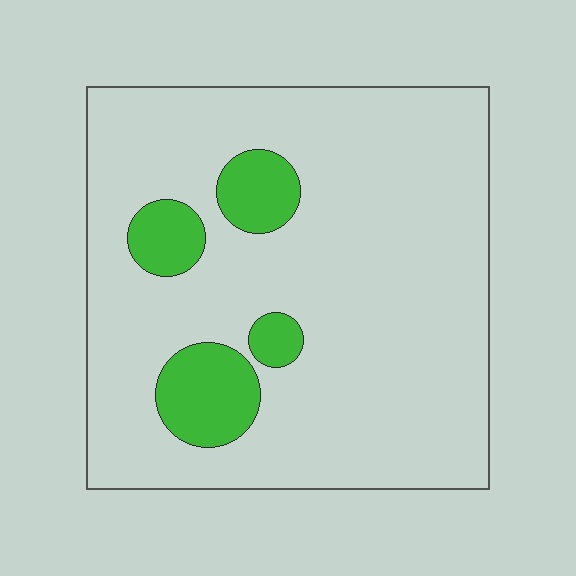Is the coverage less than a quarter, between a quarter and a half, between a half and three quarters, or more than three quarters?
Less than a quarter.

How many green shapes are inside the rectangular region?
4.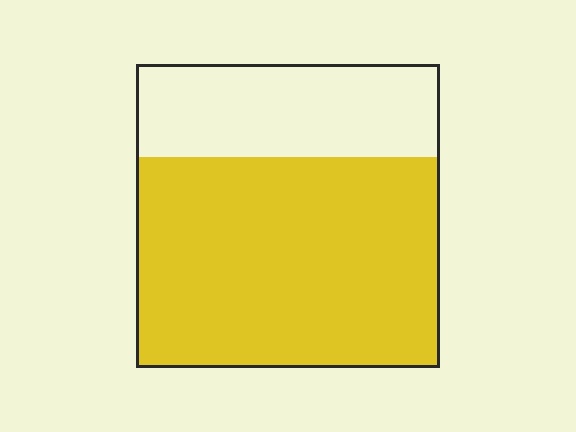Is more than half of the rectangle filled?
Yes.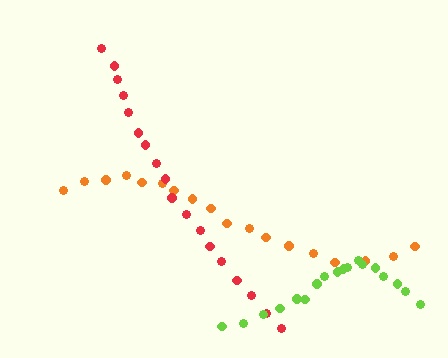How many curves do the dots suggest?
There are 3 distinct paths.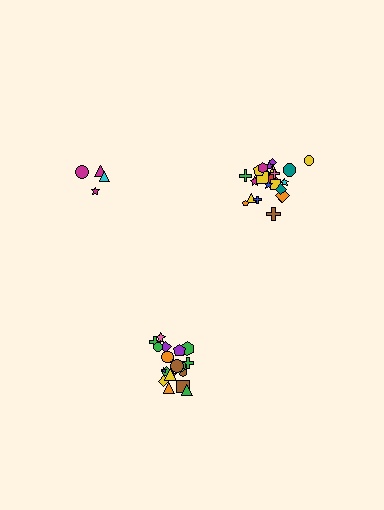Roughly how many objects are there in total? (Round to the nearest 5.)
Roughly 50 objects in total.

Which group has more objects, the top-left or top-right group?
The top-right group.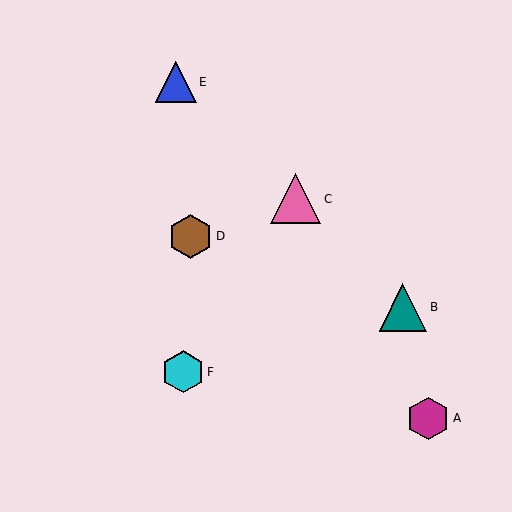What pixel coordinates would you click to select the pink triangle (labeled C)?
Click at (296, 199) to select the pink triangle C.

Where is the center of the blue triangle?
The center of the blue triangle is at (176, 82).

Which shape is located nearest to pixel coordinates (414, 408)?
The magenta hexagon (labeled A) at (428, 418) is nearest to that location.